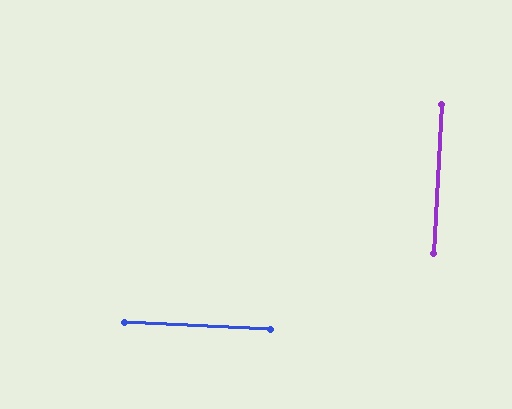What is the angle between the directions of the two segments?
Approximately 89 degrees.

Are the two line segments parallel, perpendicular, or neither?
Perpendicular — they meet at approximately 89°.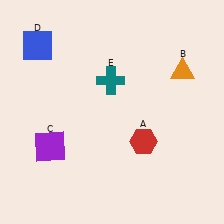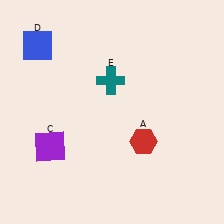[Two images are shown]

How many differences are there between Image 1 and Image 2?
There is 1 difference between the two images.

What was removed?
The orange triangle (B) was removed in Image 2.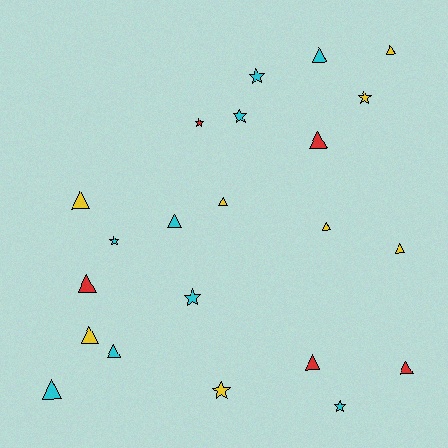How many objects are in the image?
There are 22 objects.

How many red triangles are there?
There are 4 red triangles.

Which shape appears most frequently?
Triangle, with 14 objects.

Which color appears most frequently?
Cyan, with 9 objects.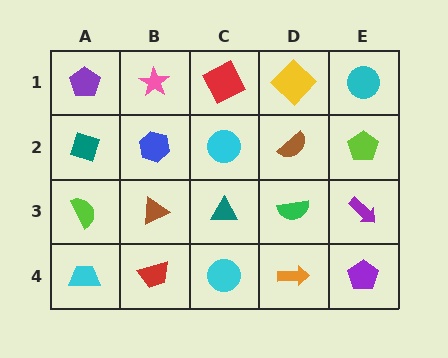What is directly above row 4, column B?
A brown triangle.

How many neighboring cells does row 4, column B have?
3.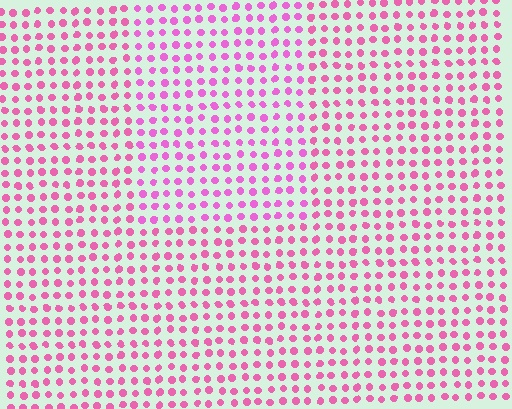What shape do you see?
I see a rectangle.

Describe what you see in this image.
The image is filled with small pink elements in a uniform arrangement. A rectangle-shaped region is visible where the elements are tinted to a slightly different hue, forming a subtle color boundary.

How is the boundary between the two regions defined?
The boundary is defined purely by a slight shift in hue (about 18 degrees). Spacing, size, and orientation are identical on both sides.